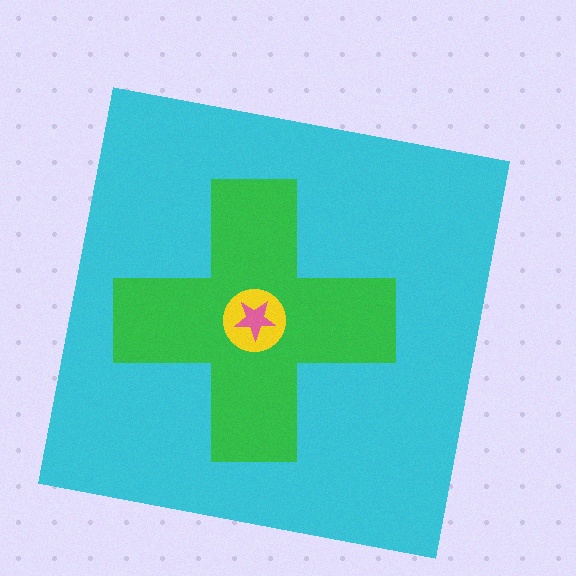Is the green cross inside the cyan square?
Yes.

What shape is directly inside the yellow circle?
The pink star.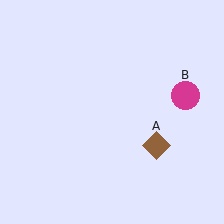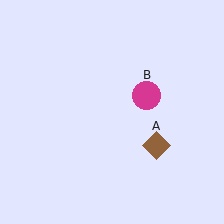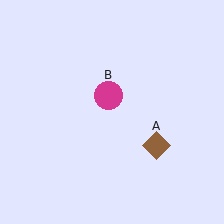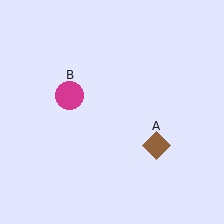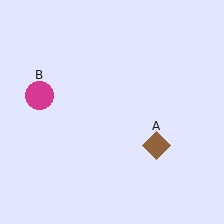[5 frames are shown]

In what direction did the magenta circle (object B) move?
The magenta circle (object B) moved left.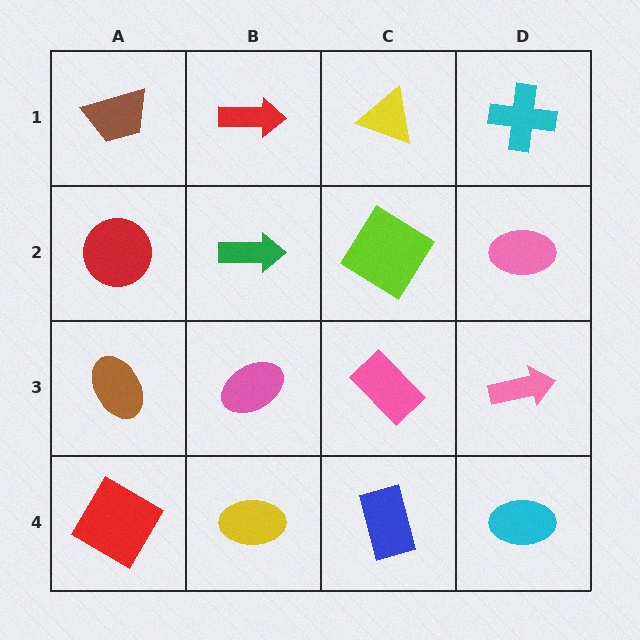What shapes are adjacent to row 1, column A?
A red circle (row 2, column A), a red arrow (row 1, column B).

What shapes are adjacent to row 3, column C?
A lime diamond (row 2, column C), a blue rectangle (row 4, column C), a pink ellipse (row 3, column B), a pink arrow (row 3, column D).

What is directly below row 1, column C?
A lime diamond.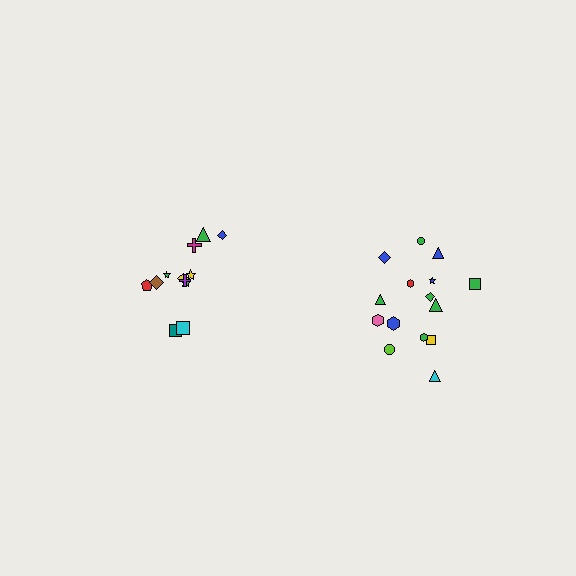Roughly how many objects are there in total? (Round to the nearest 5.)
Roughly 25 objects in total.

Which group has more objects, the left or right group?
The right group.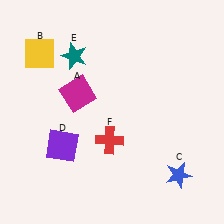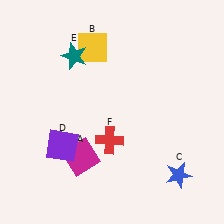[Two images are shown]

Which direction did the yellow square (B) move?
The yellow square (B) moved right.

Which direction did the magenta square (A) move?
The magenta square (A) moved down.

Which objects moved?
The objects that moved are: the magenta square (A), the yellow square (B).